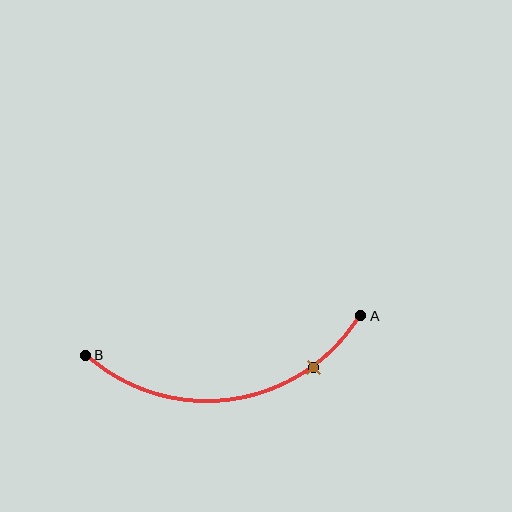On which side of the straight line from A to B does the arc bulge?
The arc bulges below the straight line connecting A and B.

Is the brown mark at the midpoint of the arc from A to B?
No. The brown mark lies on the arc but is closer to endpoint A. The arc midpoint would be at the point on the curve equidistant along the arc from both A and B.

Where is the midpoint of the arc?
The arc midpoint is the point on the curve farthest from the straight line joining A and B. It sits below that line.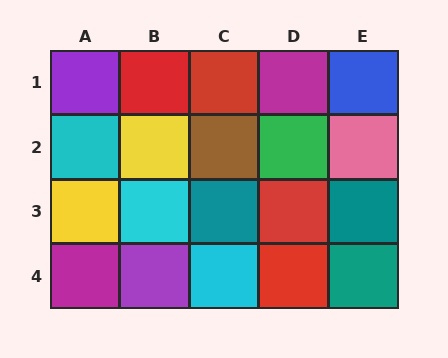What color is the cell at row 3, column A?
Yellow.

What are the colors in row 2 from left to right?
Cyan, yellow, brown, green, pink.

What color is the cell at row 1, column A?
Purple.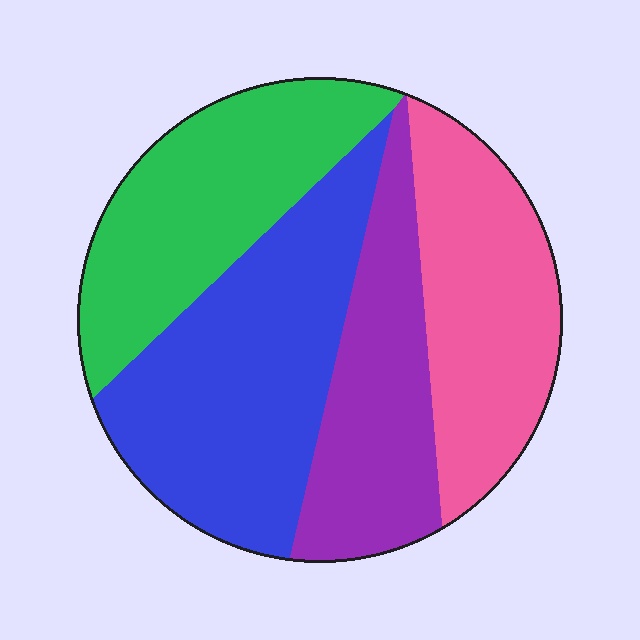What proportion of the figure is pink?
Pink takes up between a sixth and a third of the figure.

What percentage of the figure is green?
Green takes up about one quarter (1/4) of the figure.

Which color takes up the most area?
Blue, at roughly 30%.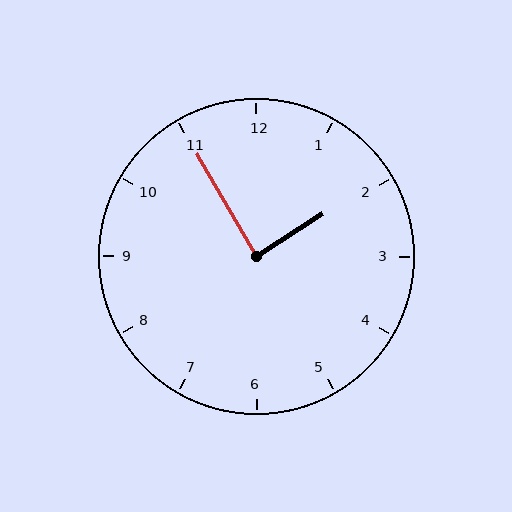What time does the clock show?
1:55.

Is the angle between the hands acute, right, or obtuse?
It is right.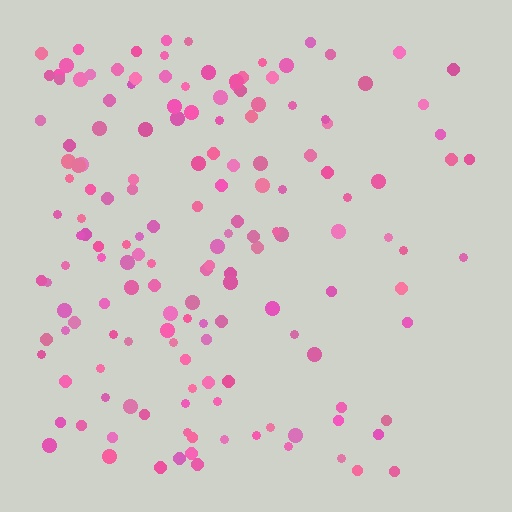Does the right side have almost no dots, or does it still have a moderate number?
Still a moderate number, just noticeably fewer than the left.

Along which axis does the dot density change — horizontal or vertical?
Horizontal.